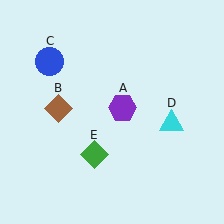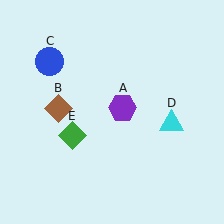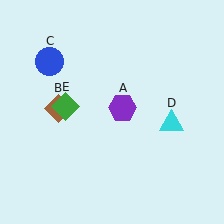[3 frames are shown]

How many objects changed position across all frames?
1 object changed position: green diamond (object E).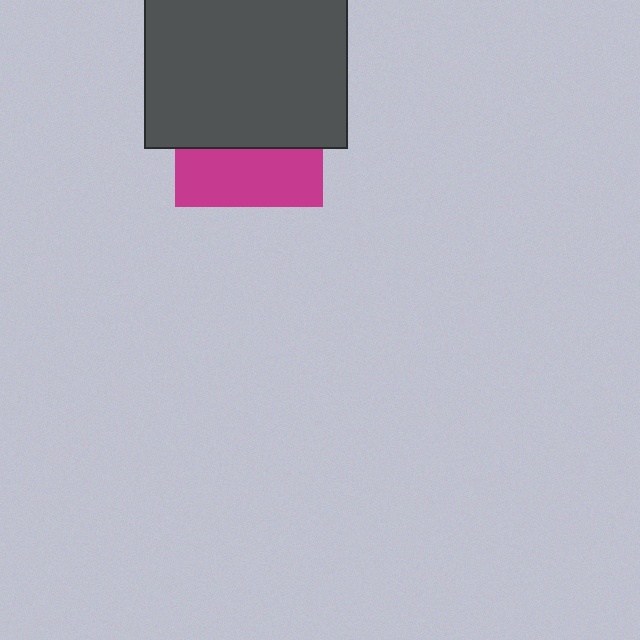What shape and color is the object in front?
The object in front is a dark gray square.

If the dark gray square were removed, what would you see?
You would see the complete magenta square.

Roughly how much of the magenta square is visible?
A small part of it is visible (roughly 39%).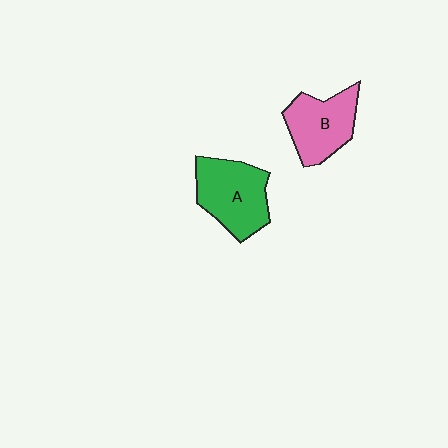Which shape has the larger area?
Shape A (green).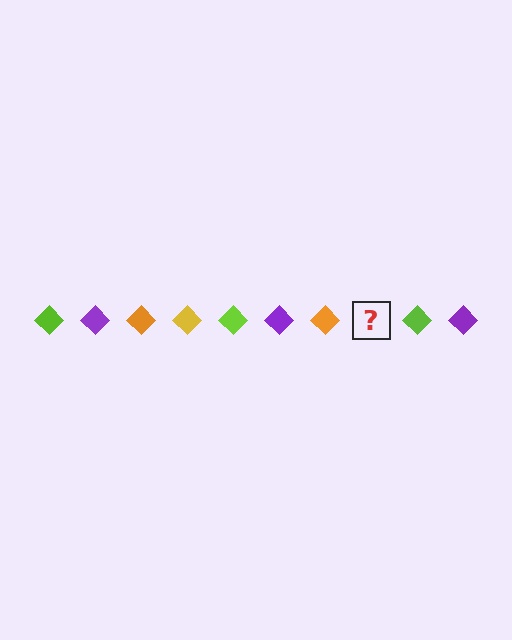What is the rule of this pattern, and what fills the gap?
The rule is that the pattern cycles through lime, purple, orange, yellow diamonds. The gap should be filled with a yellow diamond.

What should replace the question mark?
The question mark should be replaced with a yellow diamond.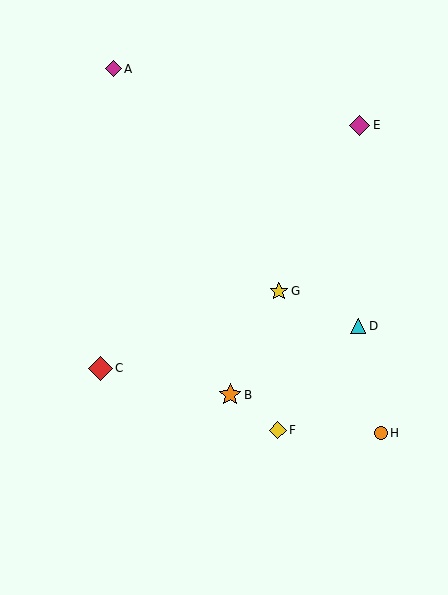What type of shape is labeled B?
Shape B is an orange star.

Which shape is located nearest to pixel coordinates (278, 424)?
The yellow diamond (labeled F) at (278, 430) is nearest to that location.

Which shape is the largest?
The red diamond (labeled C) is the largest.